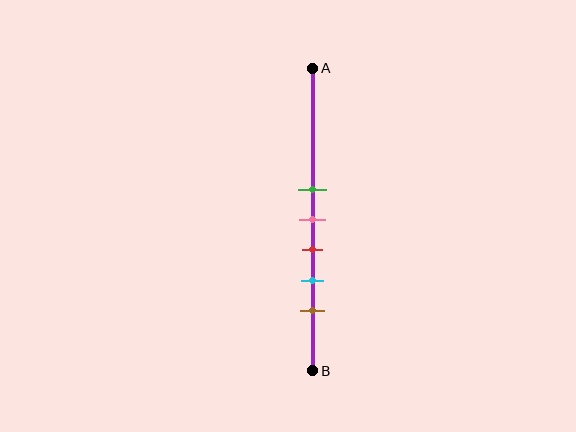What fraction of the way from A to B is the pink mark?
The pink mark is approximately 50% (0.5) of the way from A to B.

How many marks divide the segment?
There are 5 marks dividing the segment.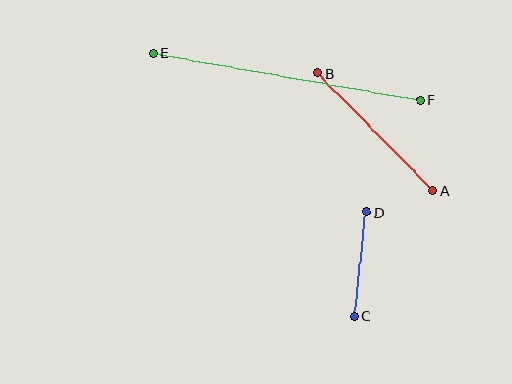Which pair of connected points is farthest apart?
Points E and F are farthest apart.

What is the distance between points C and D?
The distance is approximately 105 pixels.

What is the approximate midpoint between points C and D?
The midpoint is at approximately (360, 264) pixels.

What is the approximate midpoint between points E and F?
The midpoint is at approximately (287, 76) pixels.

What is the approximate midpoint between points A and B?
The midpoint is at approximately (375, 132) pixels.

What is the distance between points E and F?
The distance is approximately 271 pixels.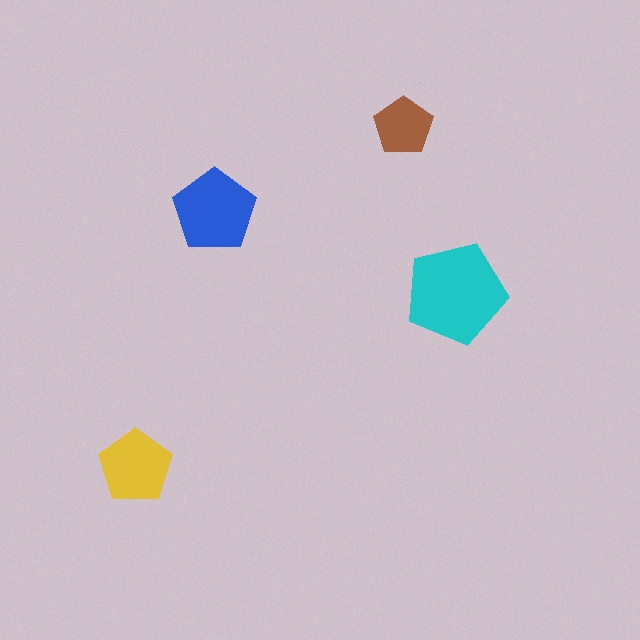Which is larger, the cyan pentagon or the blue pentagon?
The cyan one.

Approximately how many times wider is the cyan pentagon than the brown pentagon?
About 1.5 times wider.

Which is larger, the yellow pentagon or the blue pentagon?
The blue one.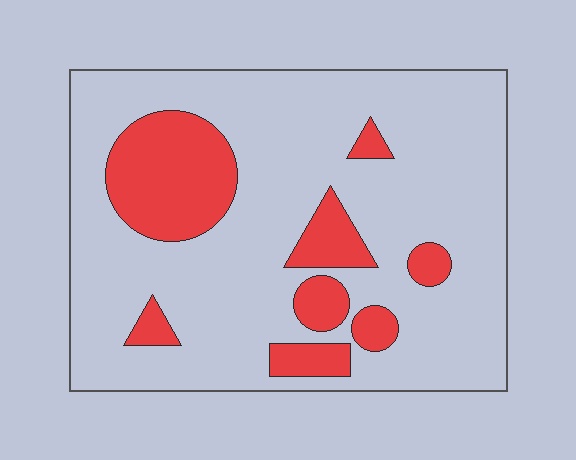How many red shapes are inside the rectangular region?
8.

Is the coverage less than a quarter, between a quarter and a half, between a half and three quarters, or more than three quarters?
Less than a quarter.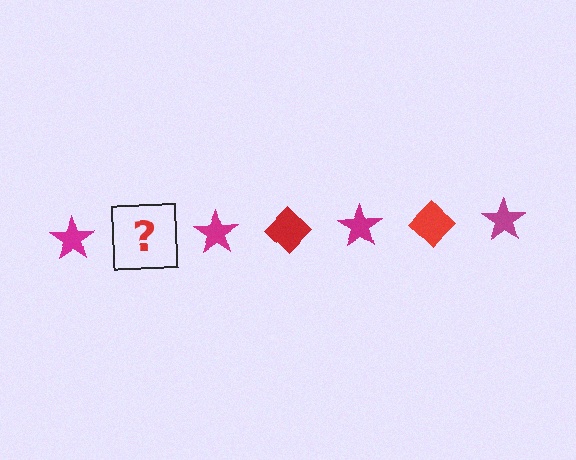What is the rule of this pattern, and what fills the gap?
The rule is that the pattern alternates between magenta star and red diamond. The gap should be filled with a red diamond.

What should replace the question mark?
The question mark should be replaced with a red diamond.